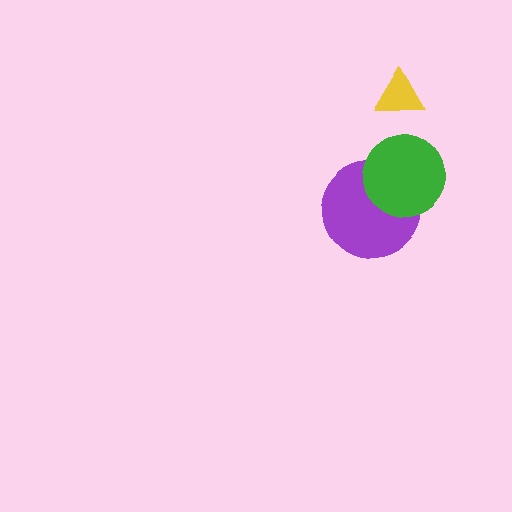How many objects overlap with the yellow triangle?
0 objects overlap with the yellow triangle.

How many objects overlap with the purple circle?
1 object overlaps with the purple circle.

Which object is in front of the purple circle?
The green circle is in front of the purple circle.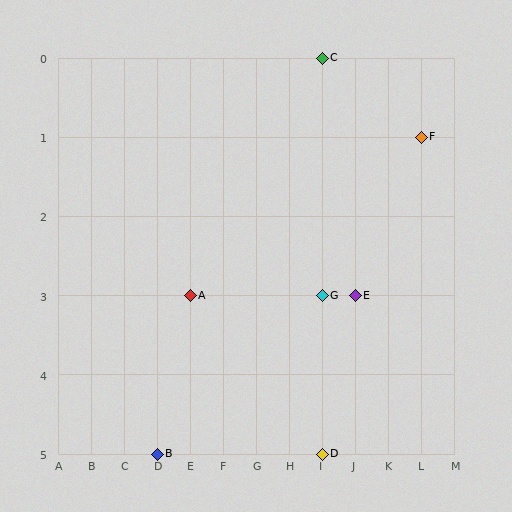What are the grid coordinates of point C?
Point C is at grid coordinates (I, 0).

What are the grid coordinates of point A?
Point A is at grid coordinates (E, 3).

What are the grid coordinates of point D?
Point D is at grid coordinates (I, 5).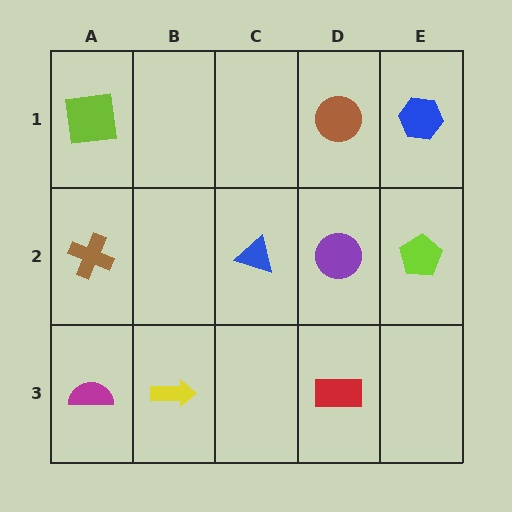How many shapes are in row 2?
4 shapes.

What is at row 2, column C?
A blue triangle.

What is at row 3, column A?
A magenta semicircle.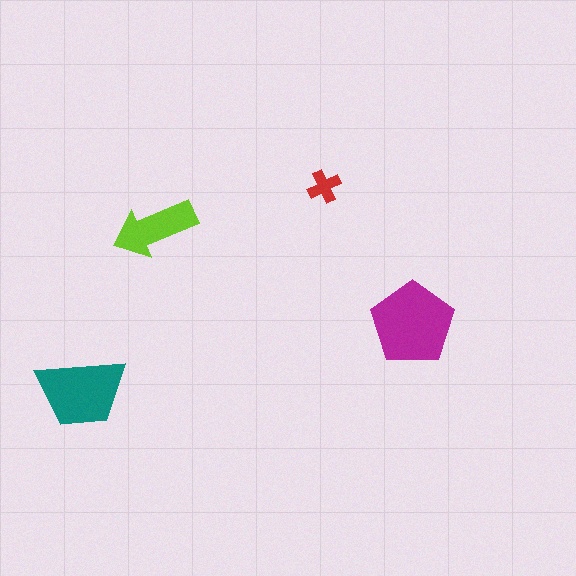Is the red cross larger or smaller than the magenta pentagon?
Smaller.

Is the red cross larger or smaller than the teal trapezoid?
Smaller.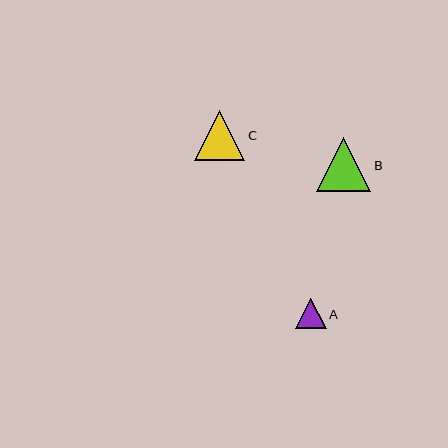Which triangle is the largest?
Triangle B is the largest with a size of approximately 54 pixels.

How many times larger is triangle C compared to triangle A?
Triangle C is approximately 1.7 times the size of triangle A.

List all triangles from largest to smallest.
From largest to smallest: B, C, A.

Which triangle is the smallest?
Triangle A is the smallest with a size of approximately 31 pixels.